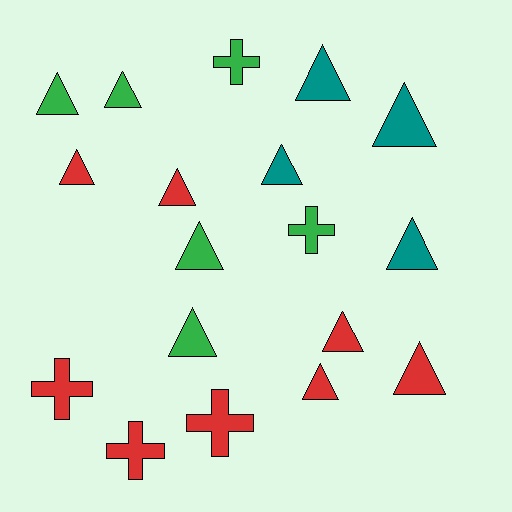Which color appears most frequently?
Red, with 8 objects.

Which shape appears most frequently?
Triangle, with 13 objects.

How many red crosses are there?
There are 3 red crosses.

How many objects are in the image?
There are 18 objects.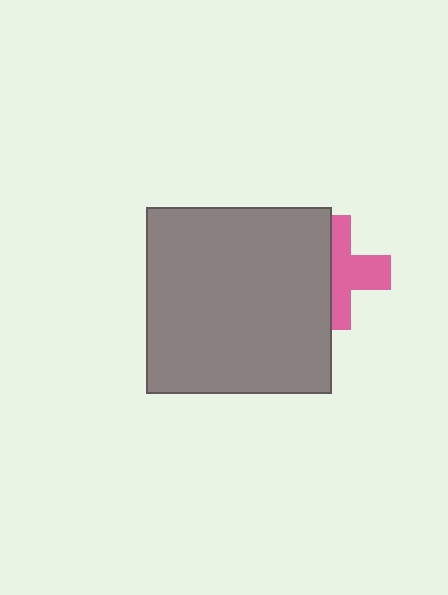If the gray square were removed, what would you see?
You would see the complete pink cross.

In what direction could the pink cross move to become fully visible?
The pink cross could move right. That would shift it out from behind the gray square entirely.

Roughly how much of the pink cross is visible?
About half of it is visible (roughly 53%).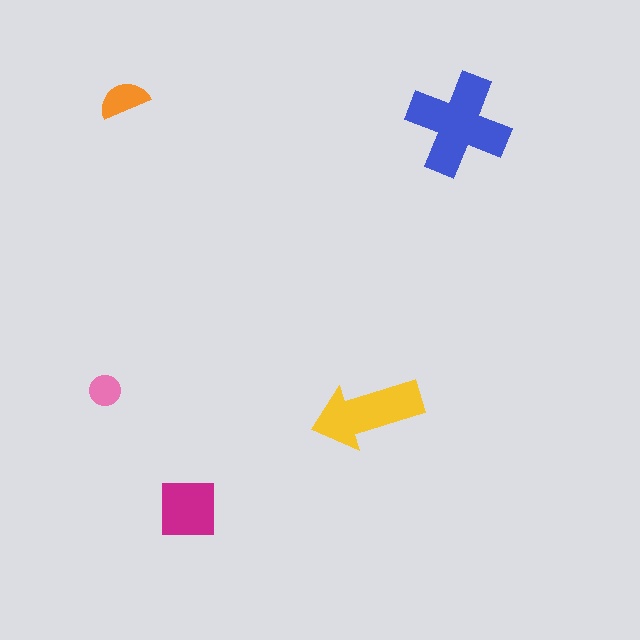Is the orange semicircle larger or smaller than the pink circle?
Larger.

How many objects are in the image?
There are 5 objects in the image.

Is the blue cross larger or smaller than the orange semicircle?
Larger.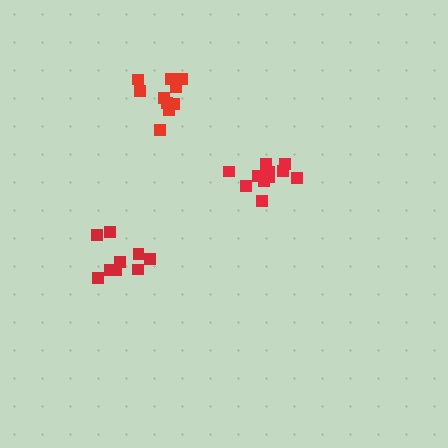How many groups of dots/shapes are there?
There are 3 groups.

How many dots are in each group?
Group 1: 10 dots, Group 2: 12 dots, Group 3: 9 dots (31 total).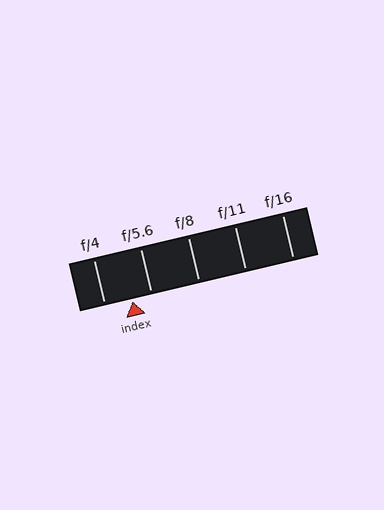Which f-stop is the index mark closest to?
The index mark is closest to f/5.6.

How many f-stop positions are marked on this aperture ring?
There are 5 f-stop positions marked.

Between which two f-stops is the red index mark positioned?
The index mark is between f/4 and f/5.6.